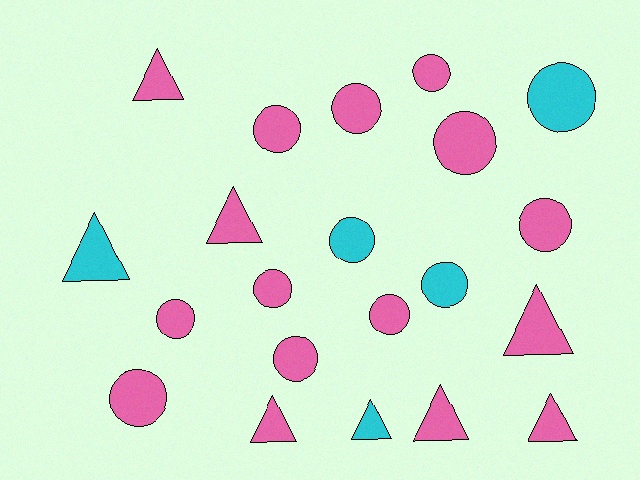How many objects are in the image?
There are 21 objects.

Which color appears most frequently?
Pink, with 16 objects.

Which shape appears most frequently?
Circle, with 13 objects.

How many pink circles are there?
There are 10 pink circles.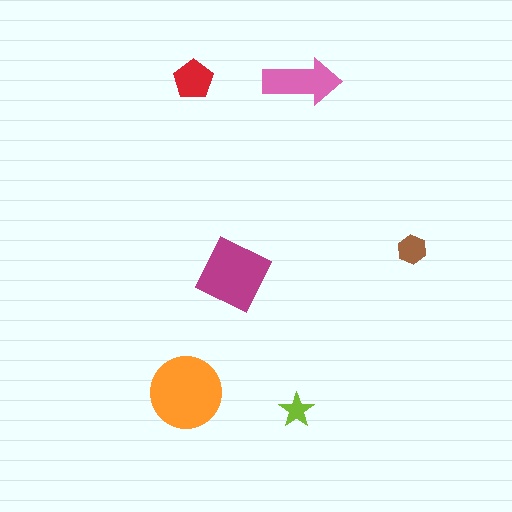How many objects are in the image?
There are 6 objects in the image.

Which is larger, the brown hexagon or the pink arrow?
The pink arrow.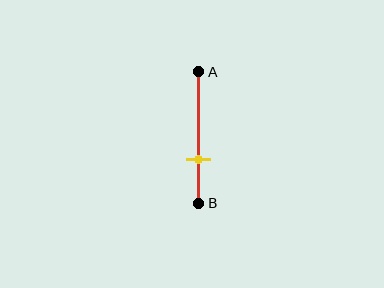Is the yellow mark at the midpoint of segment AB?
No, the mark is at about 65% from A, not at the 50% midpoint.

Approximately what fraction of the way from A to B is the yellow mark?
The yellow mark is approximately 65% of the way from A to B.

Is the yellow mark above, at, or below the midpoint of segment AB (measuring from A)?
The yellow mark is below the midpoint of segment AB.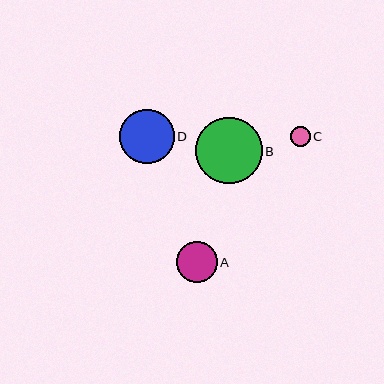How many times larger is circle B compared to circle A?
Circle B is approximately 1.6 times the size of circle A.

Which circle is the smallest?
Circle C is the smallest with a size of approximately 20 pixels.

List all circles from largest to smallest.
From largest to smallest: B, D, A, C.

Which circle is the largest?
Circle B is the largest with a size of approximately 66 pixels.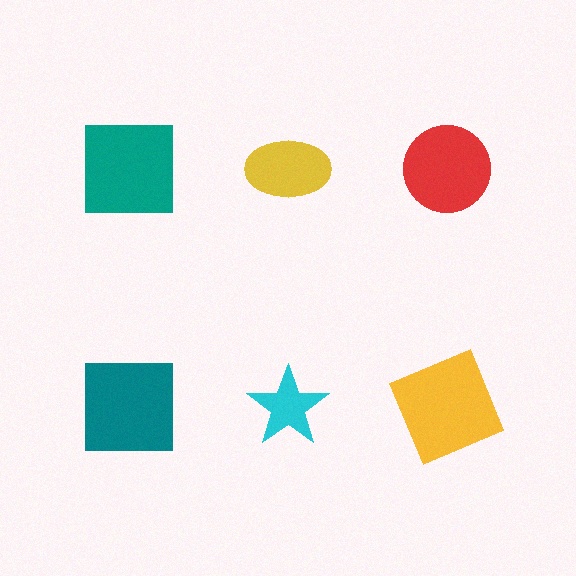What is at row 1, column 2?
A yellow ellipse.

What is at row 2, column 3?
A yellow square.